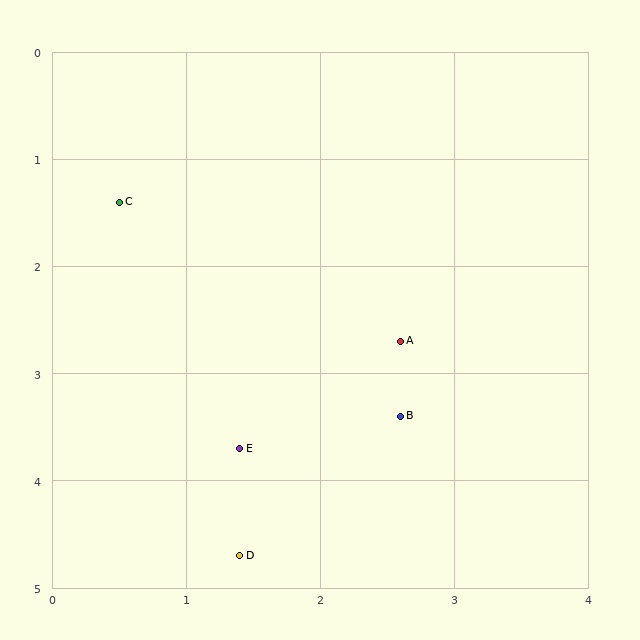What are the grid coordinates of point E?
Point E is at approximately (1.4, 3.7).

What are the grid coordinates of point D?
Point D is at approximately (1.4, 4.7).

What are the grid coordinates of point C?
Point C is at approximately (0.5, 1.4).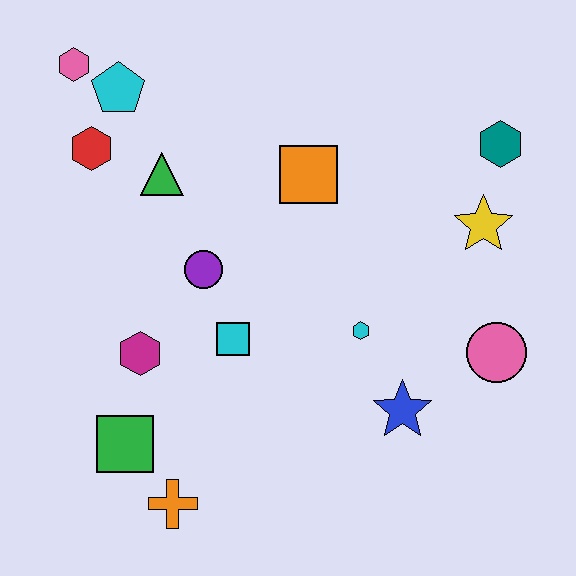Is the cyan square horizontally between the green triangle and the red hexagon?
No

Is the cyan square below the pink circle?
No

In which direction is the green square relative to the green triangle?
The green square is below the green triangle.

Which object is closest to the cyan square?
The purple circle is closest to the cyan square.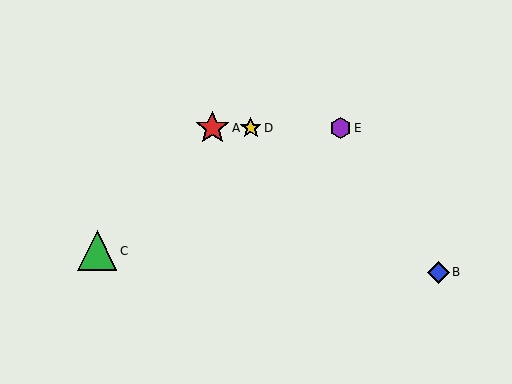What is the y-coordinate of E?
Object E is at y≈128.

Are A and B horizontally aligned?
No, A is at y≈128 and B is at y≈272.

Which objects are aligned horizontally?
Objects A, D, E are aligned horizontally.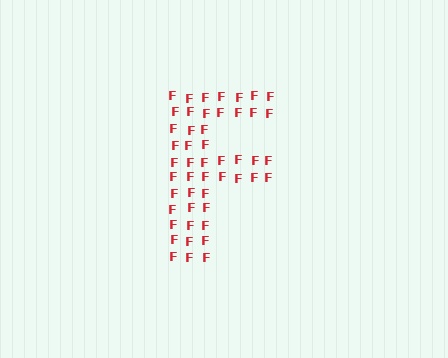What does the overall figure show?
The overall figure shows the letter F.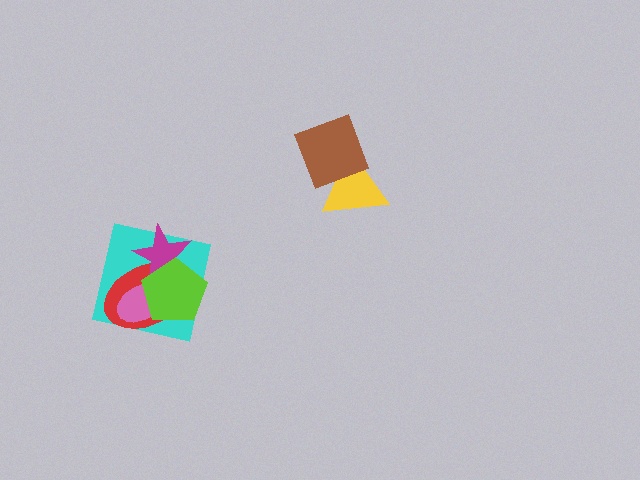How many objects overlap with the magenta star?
3 objects overlap with the magenta star.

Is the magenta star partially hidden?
Yes, it is partially covered by another shape.